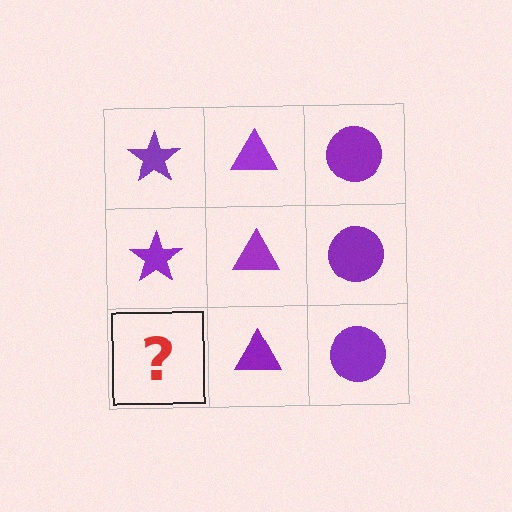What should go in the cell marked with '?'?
The missing cell should contain a purple star.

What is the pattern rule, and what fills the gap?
The rule is that each column has a consistent shape. The gap should be filled with a purple star.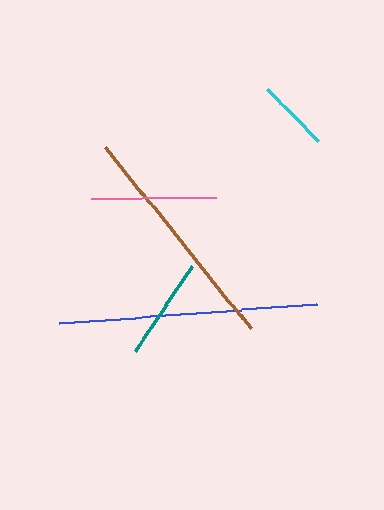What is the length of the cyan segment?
The cyan segment is approximately 72 pixels long.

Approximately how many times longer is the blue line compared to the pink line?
The blue line is approximately 2.1 times the length of the pink line.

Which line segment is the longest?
The blue line is the longest at approximately 258 pixels.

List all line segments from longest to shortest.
From longest to shortest: blue, brown, pink, teal, cyan.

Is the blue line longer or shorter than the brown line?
The blue line is longer than the brown line.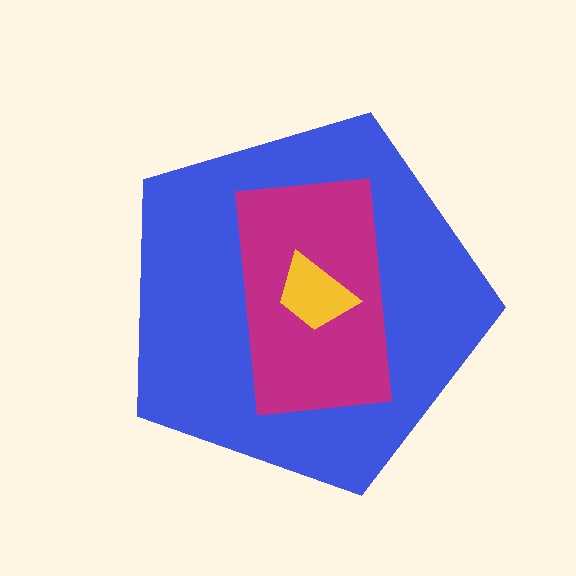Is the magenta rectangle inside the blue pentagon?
Yes.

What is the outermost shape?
The blue pentagon.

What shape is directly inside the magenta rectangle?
The yellow trapezoid.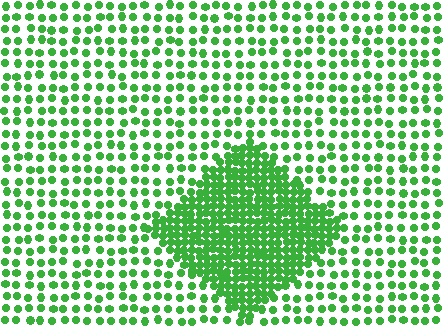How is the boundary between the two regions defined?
The boundary is defined by a change in element density (approximately 2.6x ratio). All elements are the same color, size, and shape.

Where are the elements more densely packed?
The elements are more densely packed inside the diamond boundary.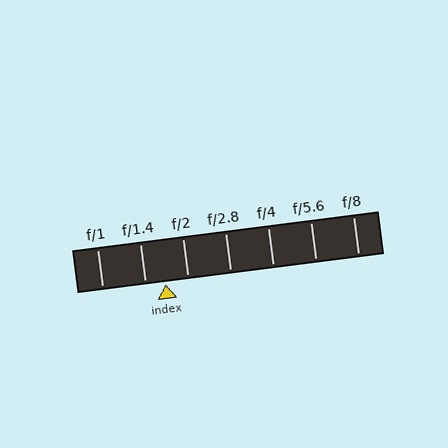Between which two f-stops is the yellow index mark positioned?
The index mark is between f/1.4 and f/2.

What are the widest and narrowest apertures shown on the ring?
The widest aperture shown is f/1 and the narrowest is f/8.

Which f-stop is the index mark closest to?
The index mark is closest to f/1.4.